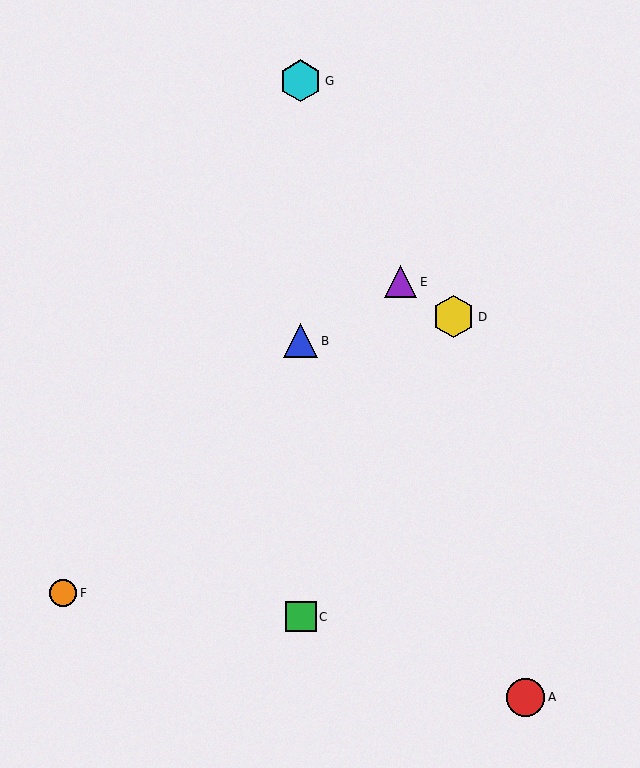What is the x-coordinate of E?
Object E is at x≈401.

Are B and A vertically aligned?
No, B is at x≈301 and A is at x≈526.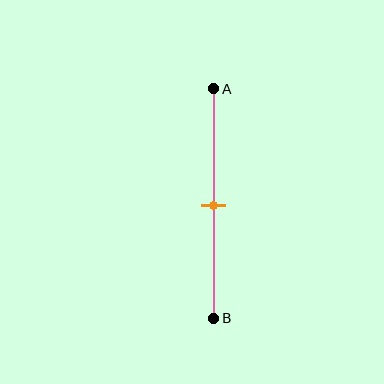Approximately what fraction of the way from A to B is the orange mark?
The orange mark is approximately 50% of the way from A to B.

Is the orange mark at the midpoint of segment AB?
Yes, the mark is approximately at the midpoint.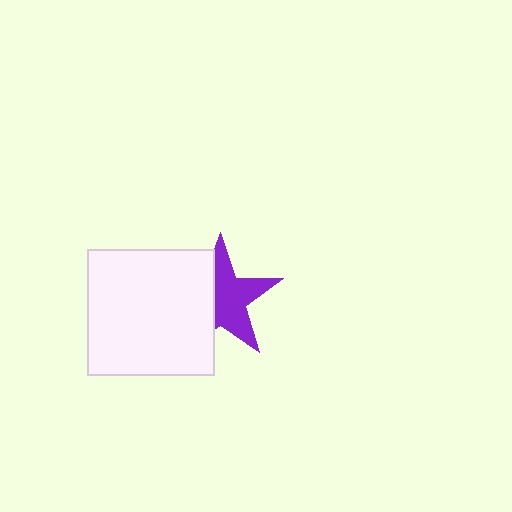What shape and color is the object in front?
The object in front is a white square.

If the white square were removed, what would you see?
You would see the complete purple star.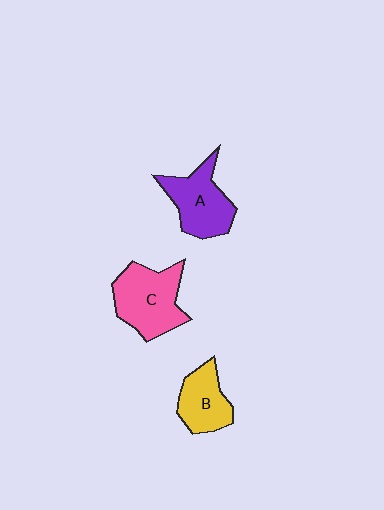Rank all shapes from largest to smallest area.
From largest to smallest: C (pink), A (purple), B (yellow).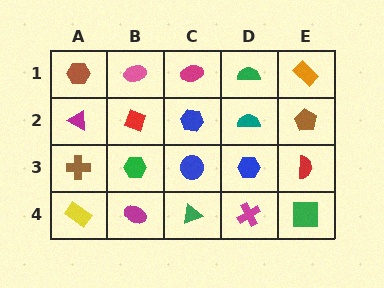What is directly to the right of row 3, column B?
A blue circle.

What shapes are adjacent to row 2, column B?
A pink ellipse (row 1, column B), a green hexagon (row 3, column B), a magenta triangle (row 2, column A), a blue hexagon (row 2, column C).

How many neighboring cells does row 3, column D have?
4.